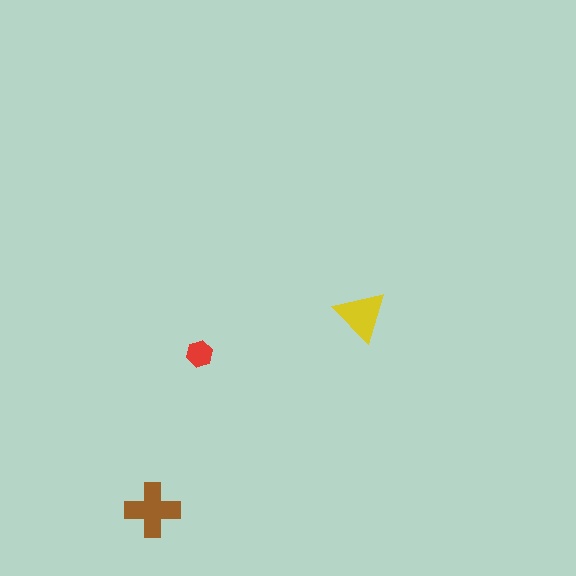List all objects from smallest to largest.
The red hexagon, the yellow triangle, the brown cross.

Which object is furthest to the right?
The yellow triangle is rightmost.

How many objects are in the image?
There are 3 objects in the image.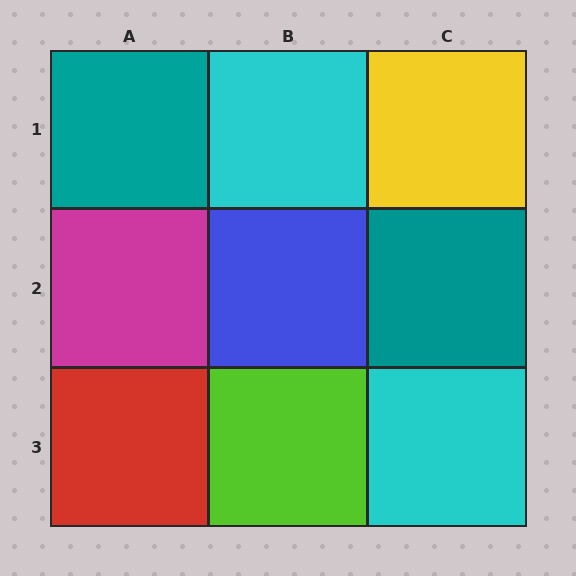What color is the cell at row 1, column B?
Cyan.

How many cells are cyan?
2 cells are cyan.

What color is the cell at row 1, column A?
Teal.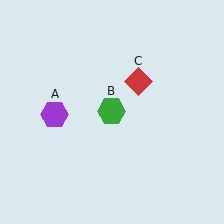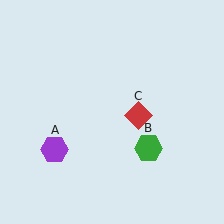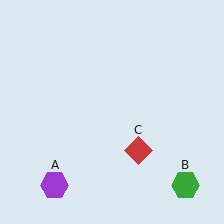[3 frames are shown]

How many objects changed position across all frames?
3 objects changed position: purple hexagon (object A), green hexagon (object B), red diamond (object C).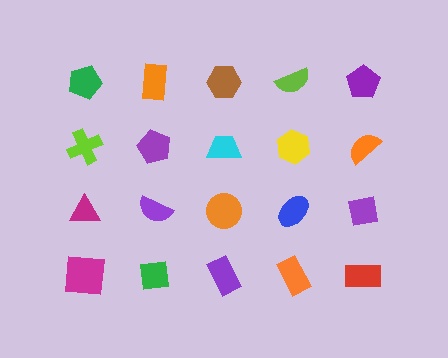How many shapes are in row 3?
5 shapes.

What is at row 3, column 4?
A blue ellipse.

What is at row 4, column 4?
An orange rectangle.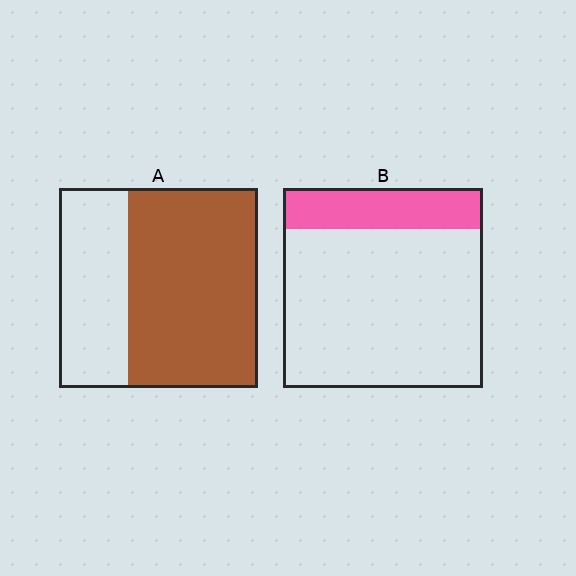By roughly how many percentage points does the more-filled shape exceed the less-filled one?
By roughly 45 percentage points (A over B).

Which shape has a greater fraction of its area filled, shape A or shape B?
Shape A.